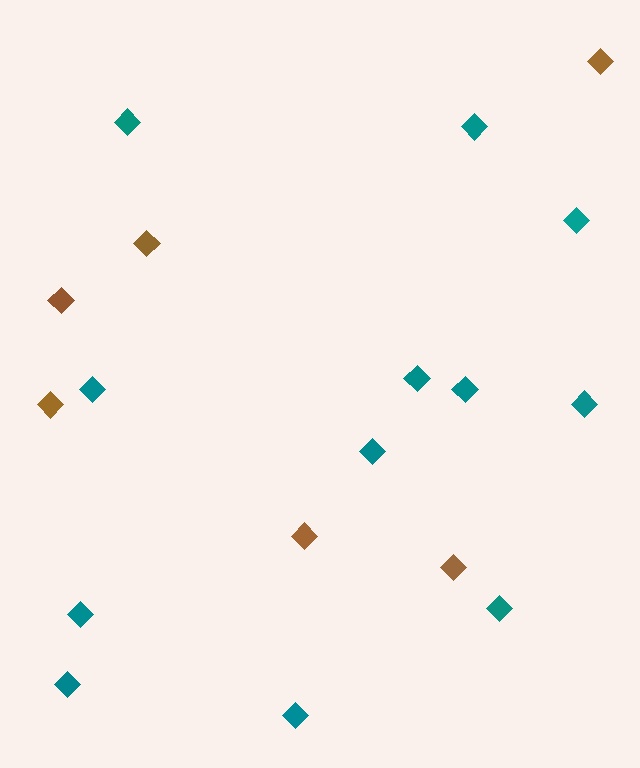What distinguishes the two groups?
There are 2 groups: one group of brown diamonds (6) and one group of teal diamonds (12).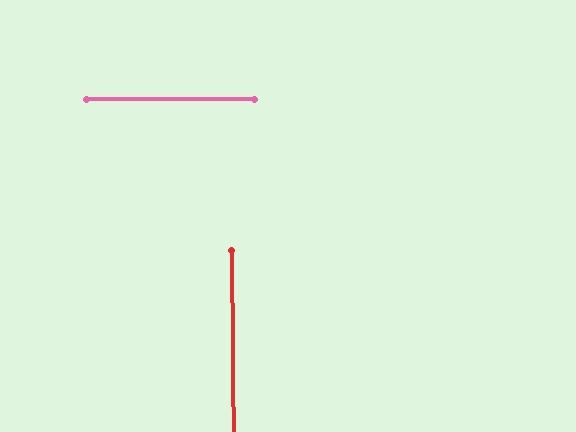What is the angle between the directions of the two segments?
Approximately 89 degrees.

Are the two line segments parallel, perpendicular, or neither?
Perpendicular — they meet at approximately 89°.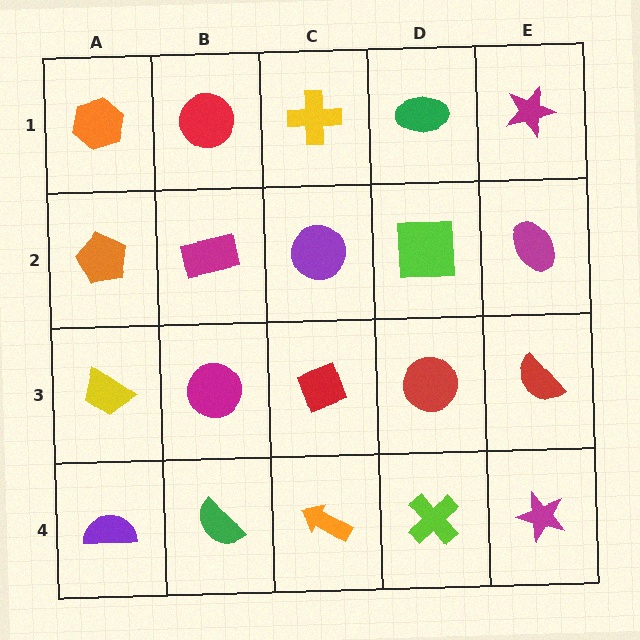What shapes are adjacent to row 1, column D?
A lime square (row 2, column D), a yellow cross (row 1, column C), a magenta star (row 1, column E).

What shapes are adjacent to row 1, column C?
A purple circle (row 2, column C), a red circle (row 1, column B), a green ellipse (row 1, column D).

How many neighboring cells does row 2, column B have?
4.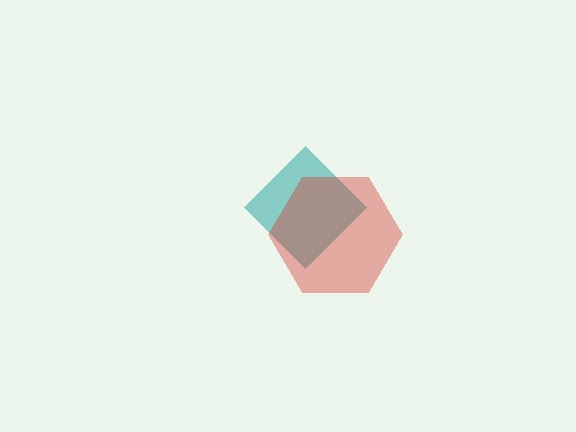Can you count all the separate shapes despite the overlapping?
Yes, there are 2 separate shapes.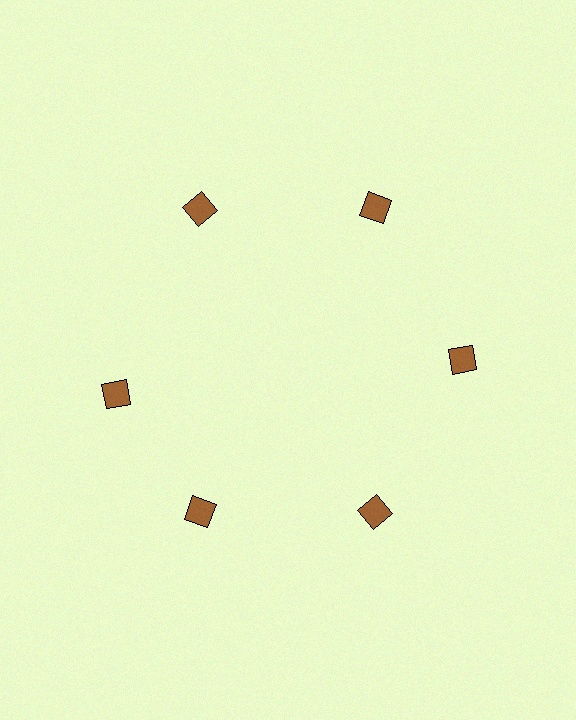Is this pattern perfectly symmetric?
No. The 6 brown squares are arranged in a ring, but one element near the 9 o'clock position is rotated out of alignment along the ring, breaking the 6-fold rotational symmetry.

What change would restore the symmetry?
The symmetry would be restored by rotating it back into even spacing with its neighbors so that all 6 squares sit at equal angles and equal distance from the center.